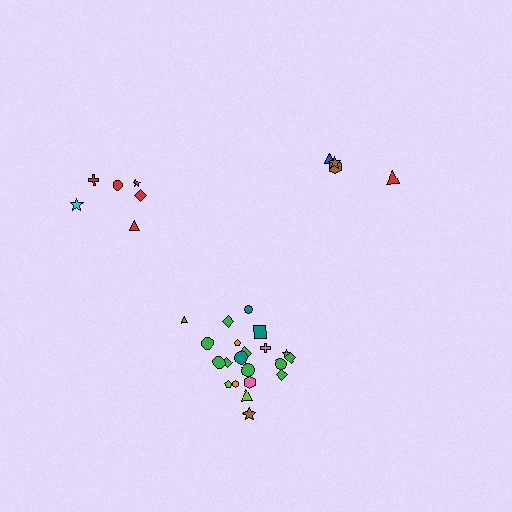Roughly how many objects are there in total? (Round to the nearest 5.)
Roughly 30 objects in total.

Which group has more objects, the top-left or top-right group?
The top-left group.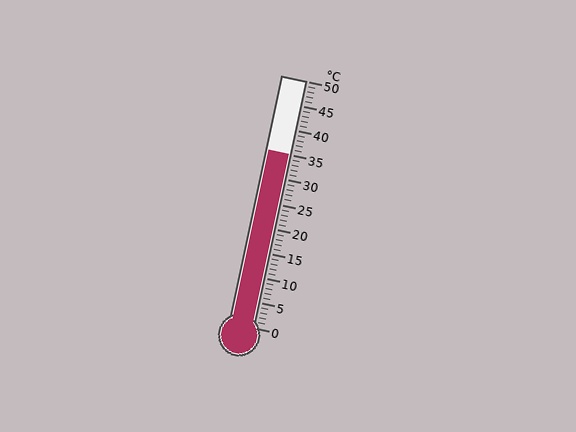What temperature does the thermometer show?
The thermometer shows approximately 35°C.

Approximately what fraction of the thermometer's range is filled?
The thermometer is filled to approximately 70% of its range.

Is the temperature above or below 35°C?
The temperature is at 35°C.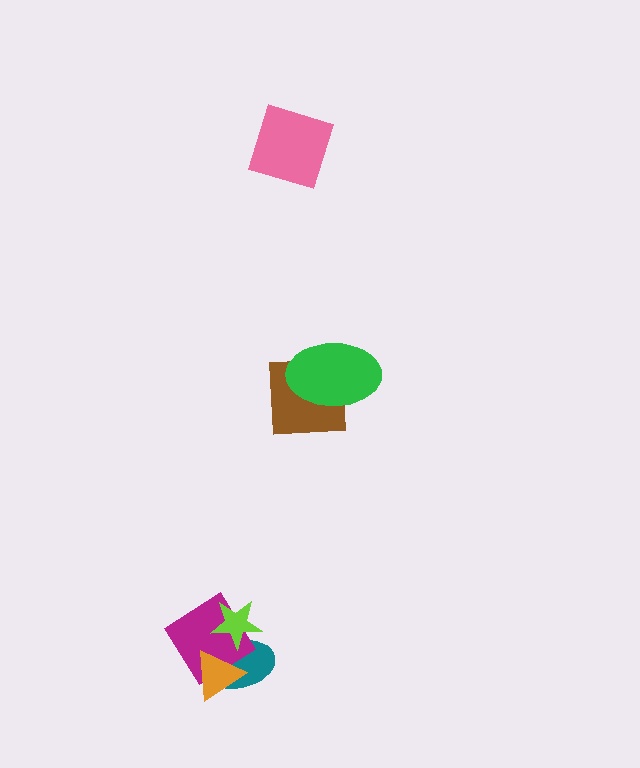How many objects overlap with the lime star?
2 objects overlap with the lime star.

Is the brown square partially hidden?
Yes, it is partially covered by another shape.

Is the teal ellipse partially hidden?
Yes, it is partially covered by another shape.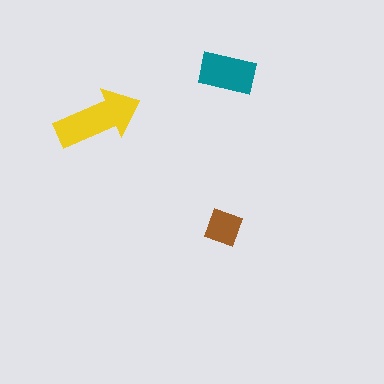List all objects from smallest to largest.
The brown square, the teal rectangle, the yellow arrow.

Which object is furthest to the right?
The teal rectangle is rightmost.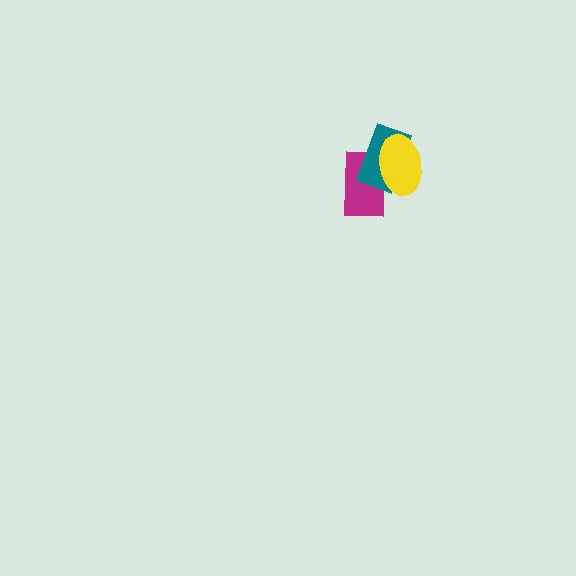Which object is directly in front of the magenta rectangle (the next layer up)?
The teal rectangle is directly in front of the magenta rectangle.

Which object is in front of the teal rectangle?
The yellow ellipse is in front of the teal rectangle.